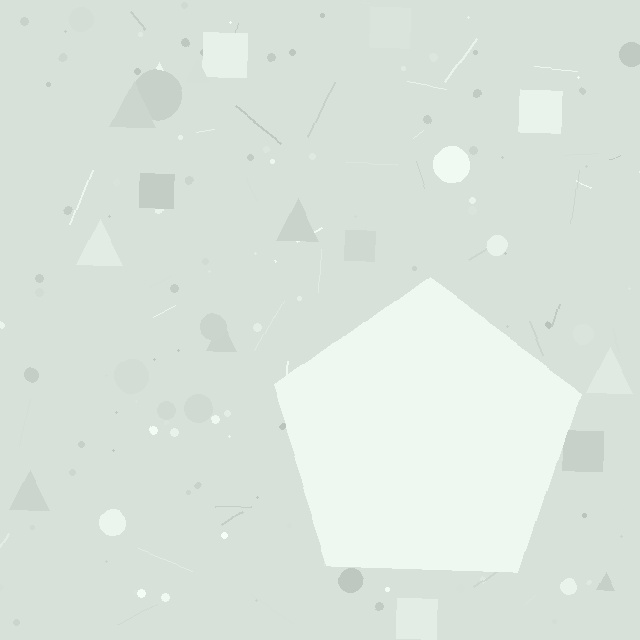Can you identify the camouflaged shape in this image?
The camouflaged shape is a pentagon.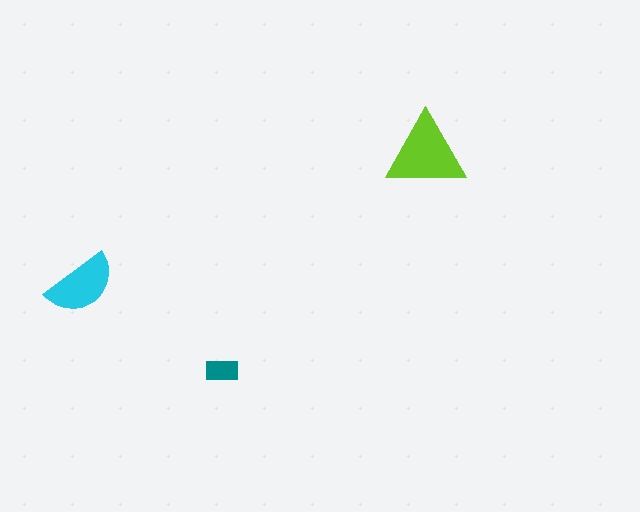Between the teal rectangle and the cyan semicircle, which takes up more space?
The cyan semicircle.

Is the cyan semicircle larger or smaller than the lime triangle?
Smaller.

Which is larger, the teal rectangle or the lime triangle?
The lime triangle.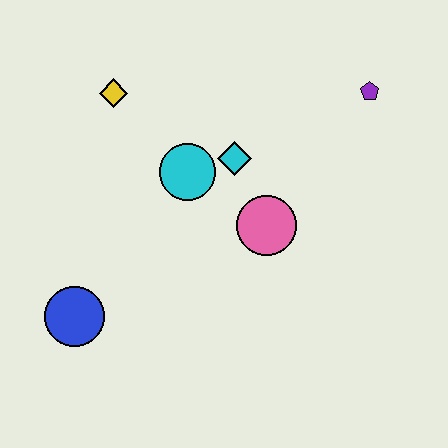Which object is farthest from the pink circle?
The blue circle is farthest from the pink circle.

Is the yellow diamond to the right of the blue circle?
Yes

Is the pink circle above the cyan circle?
No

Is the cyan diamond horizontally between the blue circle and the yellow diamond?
No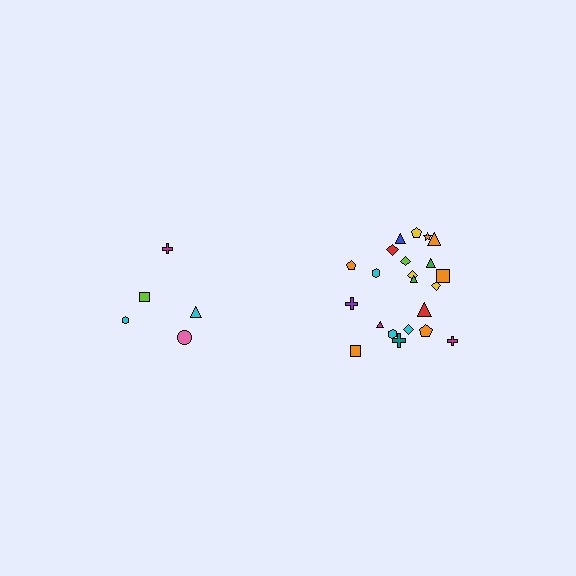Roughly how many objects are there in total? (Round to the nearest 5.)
Roughly 25 objects in total.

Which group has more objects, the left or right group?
The right group.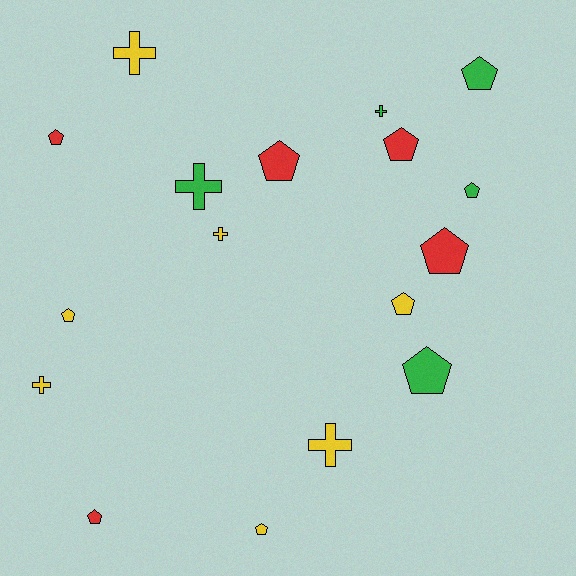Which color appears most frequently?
Yellow, with 7 objects.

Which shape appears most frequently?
Pentagon, with 11 objects.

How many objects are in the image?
There are 17 objects.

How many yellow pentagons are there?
There are 3 yellow pentagons.